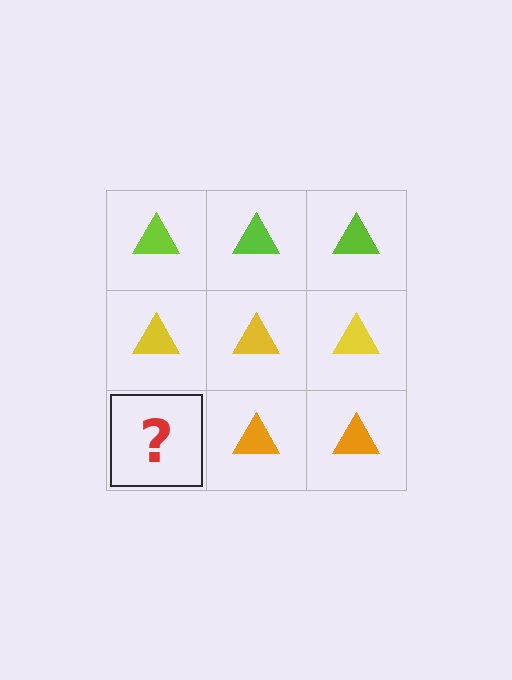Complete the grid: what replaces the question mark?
The question mark should be replaced with an orange triangle.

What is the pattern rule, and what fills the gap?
The rule is that each row has a consistent color. The gap should be filled with an orange triangle.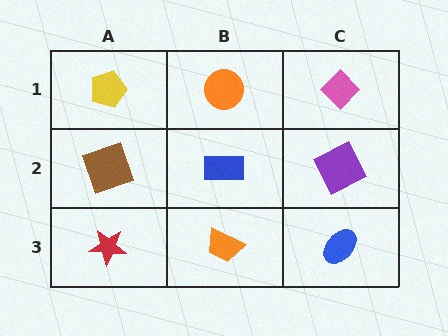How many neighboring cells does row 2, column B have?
4.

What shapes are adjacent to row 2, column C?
A pink diamond (row 1, column C), a blue ellipse (row 3, column C), a blue rectangle (row 2, column B).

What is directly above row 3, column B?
A blue rectangle.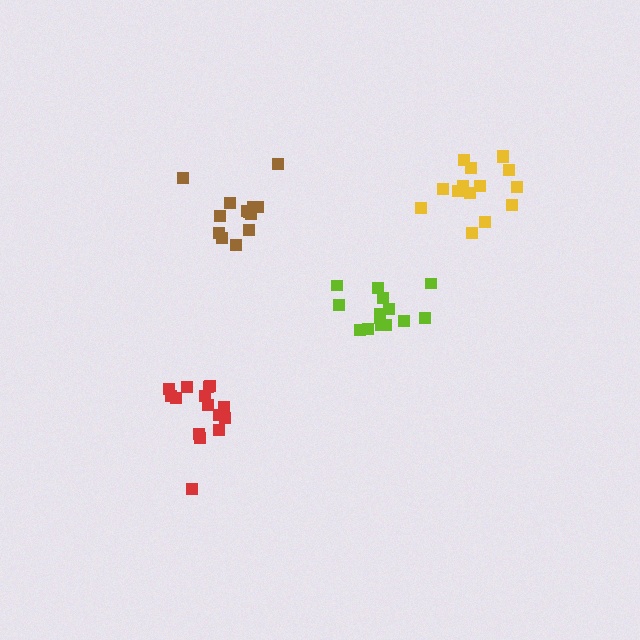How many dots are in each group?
Group 1: 15 dots, Group 2: 14 dots, Group 3: 13 dots, Group 4: 15 dots (57 total).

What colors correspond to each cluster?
The clusters are colored: red, lime, brown, yellow.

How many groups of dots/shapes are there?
There are 4 groups.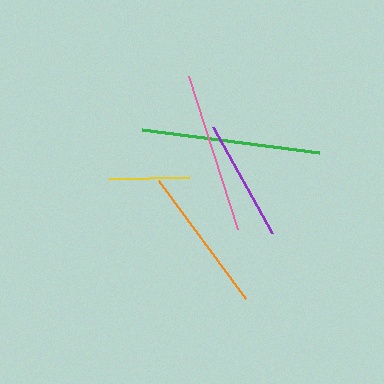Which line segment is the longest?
The green line is the longest at approximately 179 pixels.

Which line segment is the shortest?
The yellow line is the shortest at approximately 81 pixels.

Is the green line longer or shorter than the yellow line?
The green line is longer than the yellow line.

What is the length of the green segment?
The green segment is approximately 179 pixels long.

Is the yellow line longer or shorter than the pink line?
The pink line is longer than the yellow line.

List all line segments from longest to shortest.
From longest to shortest: green, pink, orange, purple, yellow.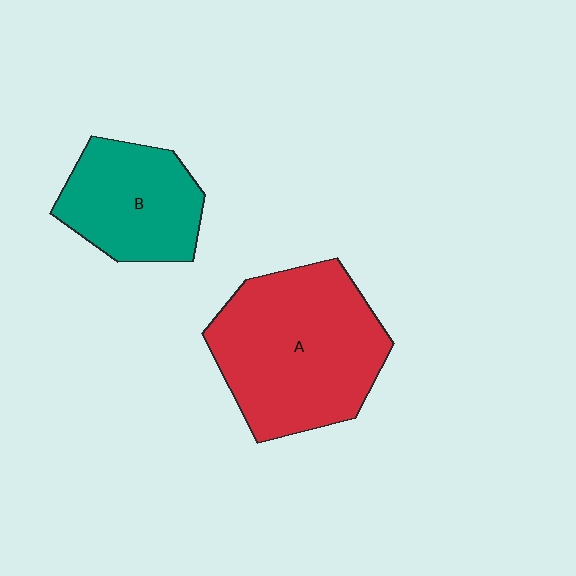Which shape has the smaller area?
Shape B (teal).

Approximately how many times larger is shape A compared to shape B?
Approximately 1.7 times.